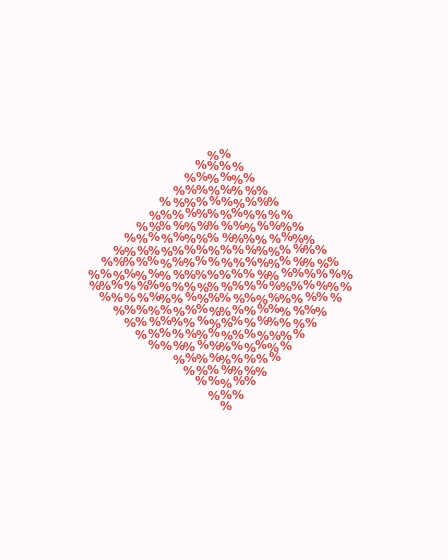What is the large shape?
The large shape is a diamond.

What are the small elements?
The small elements are percent signs.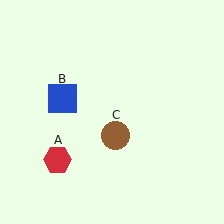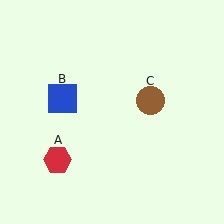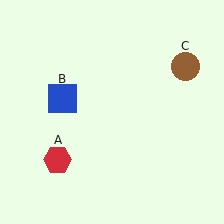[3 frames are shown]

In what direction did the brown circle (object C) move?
The brown circle (object C) moved up and to the right.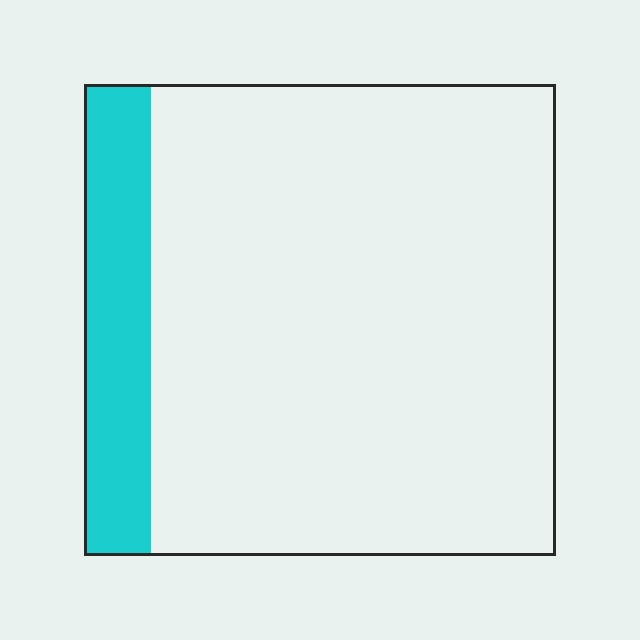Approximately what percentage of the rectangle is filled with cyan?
Approximately 15%.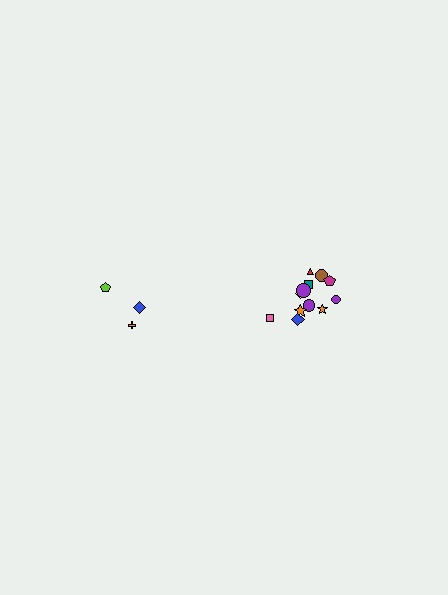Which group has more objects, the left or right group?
The right group.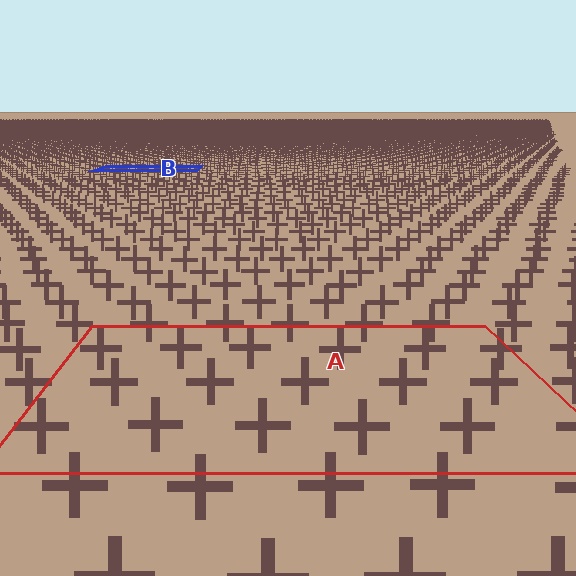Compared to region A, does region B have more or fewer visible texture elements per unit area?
Region B has more texture elements per unit area — they are packed more densely because it is farther away.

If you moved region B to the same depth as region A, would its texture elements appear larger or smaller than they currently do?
They would appear larger. At a closer depth, the same texture elements are projected at a bigger on-screen size.